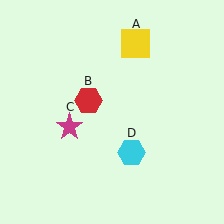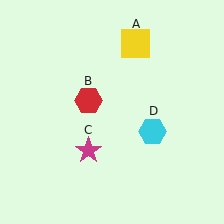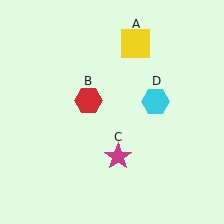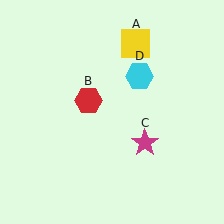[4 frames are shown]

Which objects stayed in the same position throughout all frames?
Yellow square (object A) and red hexagon (object B) remained stationary.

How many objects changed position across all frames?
2 objects changed position: magenta star (object C), cyan hexagon (object D).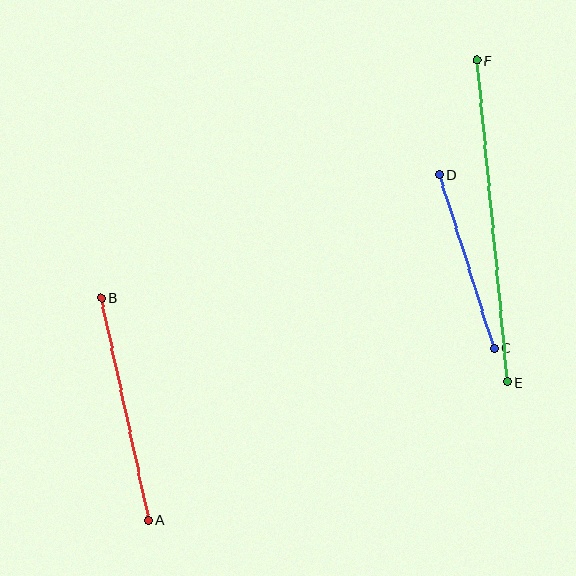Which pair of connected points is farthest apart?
Points E and F are farthest apart.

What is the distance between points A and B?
The distance is approximately 227 pixels.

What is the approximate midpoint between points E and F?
The midpoint is at approximately (492, 221) pixels.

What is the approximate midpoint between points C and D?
The midpoint is at approximately (467, 261) pixels.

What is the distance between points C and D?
The distance is approximately 183 pixels.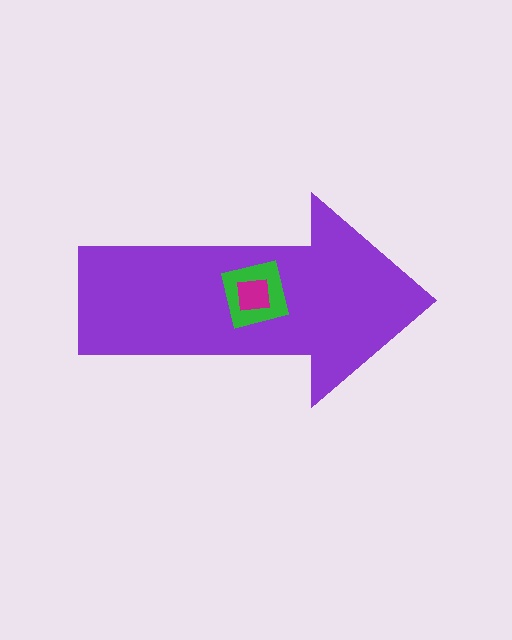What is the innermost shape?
The magenta square.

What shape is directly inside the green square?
The magenta square.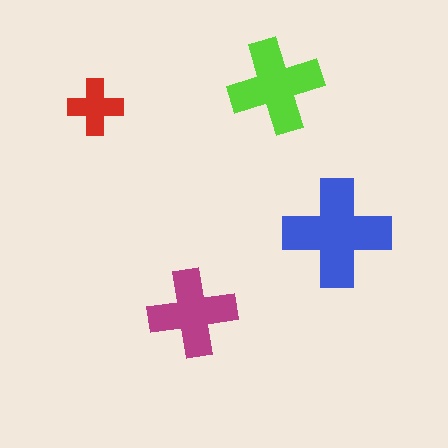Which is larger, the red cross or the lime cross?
The lime one.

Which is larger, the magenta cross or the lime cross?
The lime one.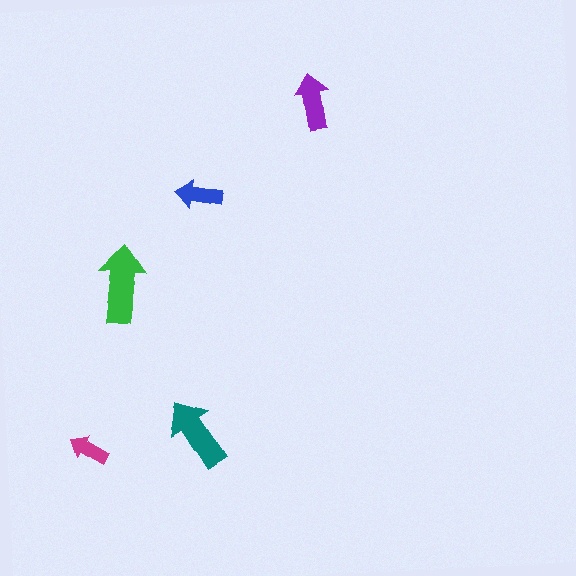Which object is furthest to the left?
The magenta arrow is leftmost.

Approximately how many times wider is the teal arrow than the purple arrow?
About 1.5 times wider.